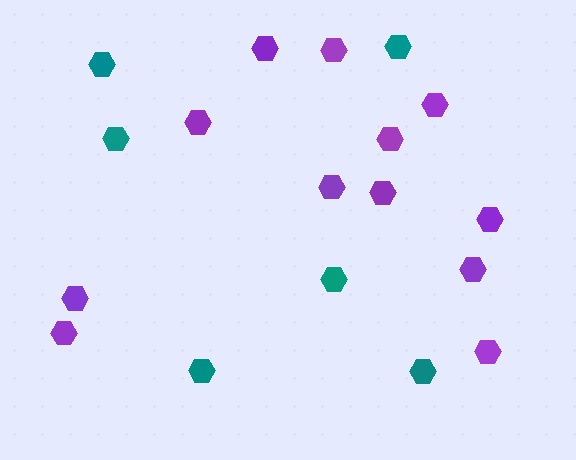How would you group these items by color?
There are 2 groups: one group of purple hexagons (12) and one group of teal hexagons (6).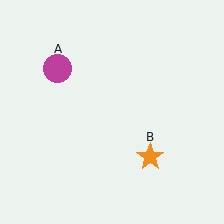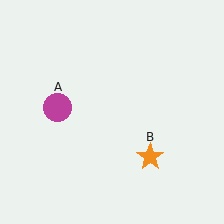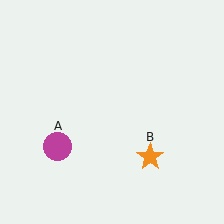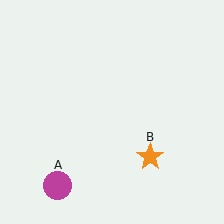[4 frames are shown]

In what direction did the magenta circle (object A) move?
The magenta circle (object A) moved down.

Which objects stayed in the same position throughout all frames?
Orange star (object B) remained stationary.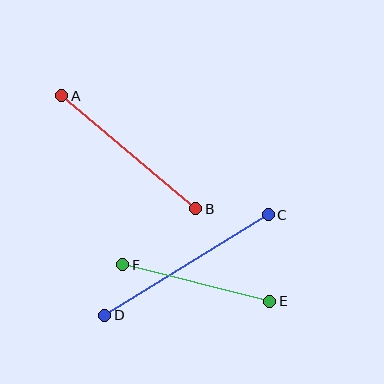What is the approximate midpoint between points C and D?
The midpoint is at approximately (186, 265) pixels.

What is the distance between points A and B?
The distance is approximately 175 pixels.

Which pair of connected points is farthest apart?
Points C and D are farthest apart.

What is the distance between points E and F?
The distance is approximately 151 pixels.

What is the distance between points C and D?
The distance is approximately 192 pixels.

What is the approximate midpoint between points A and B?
The midpoint is at approximately (129, 152) pixels.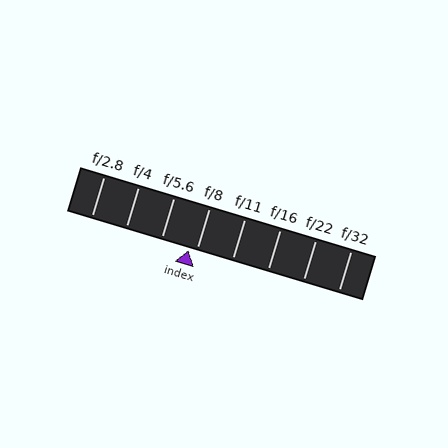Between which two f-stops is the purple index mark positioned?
The index mark is between f/5.6 and f/8.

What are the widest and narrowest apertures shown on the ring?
The widest aperture shown is f/2.8 and the narrowest is f/32.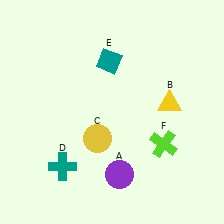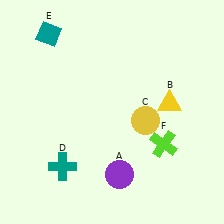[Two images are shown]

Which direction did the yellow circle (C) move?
The yellow circle (C) moved right.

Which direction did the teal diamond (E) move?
The teal diamond (E) moved left.